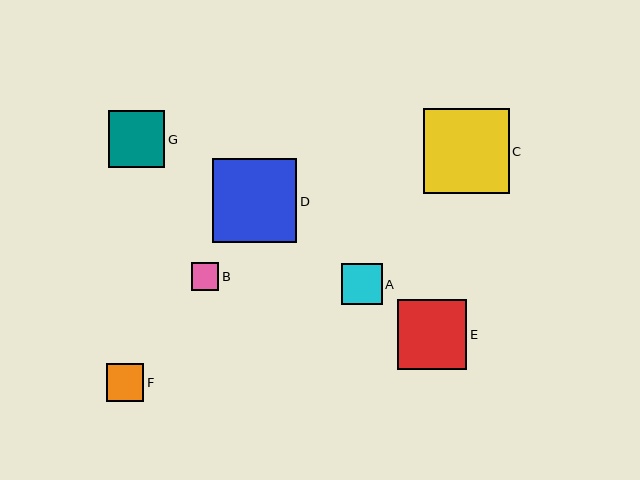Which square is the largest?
Square C is the largest with a size of approximately 86 pixels.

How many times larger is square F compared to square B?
Square F is approximately 1.4 times the size of square B.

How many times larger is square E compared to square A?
Square E is approximately 1.7 times the size of square A.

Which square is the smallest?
Square B is the smallest with a size of approximately 27 pixels.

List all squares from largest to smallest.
From largest to smallest: C, D, E, G, A, F, B.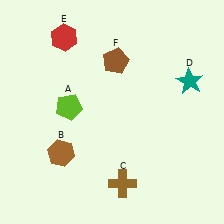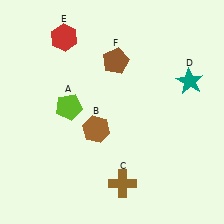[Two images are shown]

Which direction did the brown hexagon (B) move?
The brown hexagon (B) moved right.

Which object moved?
The brown hexagon (B) moved right.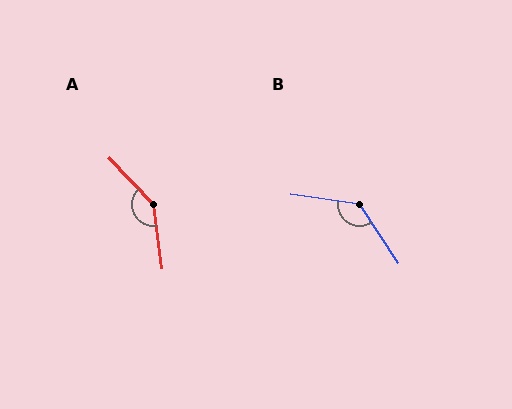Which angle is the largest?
A, at approximately 145 degrees.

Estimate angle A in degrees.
Approximately 145 degrees.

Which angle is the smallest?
B, at approximately 131 degrees.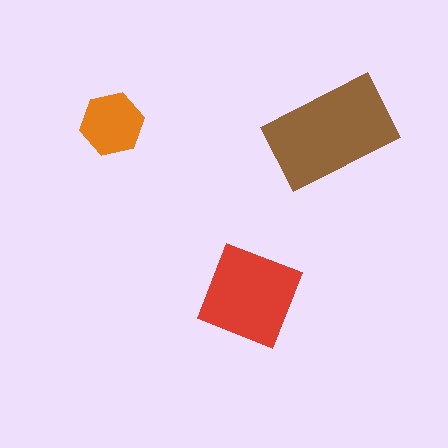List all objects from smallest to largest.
The orange hexagon, the red diamond, the brown rectangle.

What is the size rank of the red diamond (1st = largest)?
2nd.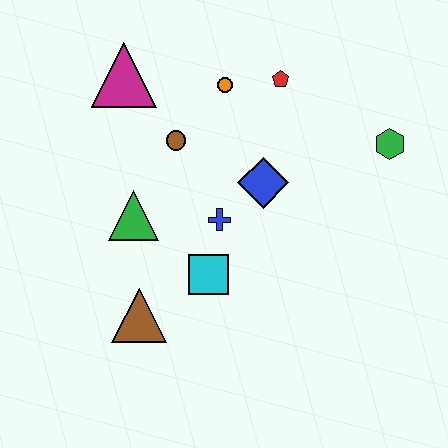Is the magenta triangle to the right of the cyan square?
No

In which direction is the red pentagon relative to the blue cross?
The red pentagon is above the blue cross.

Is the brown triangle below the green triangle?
Yes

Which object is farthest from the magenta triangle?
The green hexagon is farthest from the magenta triangle.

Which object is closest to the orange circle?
The red pentagon is closest to the orange circle.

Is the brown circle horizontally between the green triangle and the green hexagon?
Yes